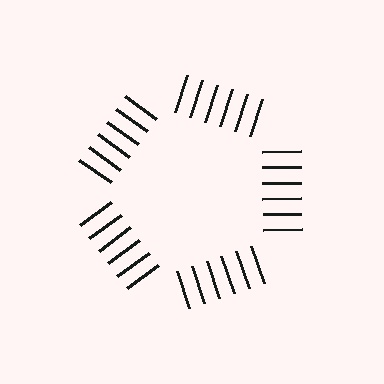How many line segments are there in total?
30 — 6 along each of the 5 edges.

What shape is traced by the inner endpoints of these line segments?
An illusory pentagon — the line segments terminate on its edges but no continuous stroke is drawn.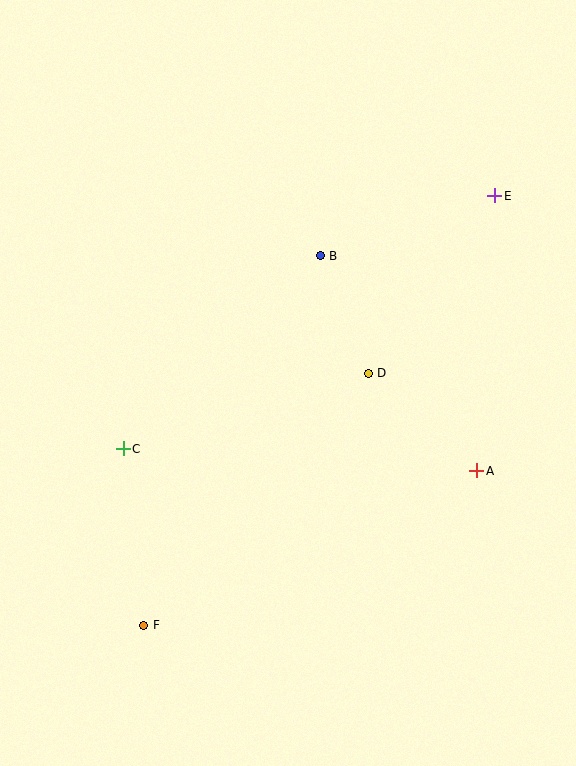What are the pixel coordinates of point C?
Point C is at (123, 449).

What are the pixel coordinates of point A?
Point A is at (477, 471).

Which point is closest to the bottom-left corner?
Point F is closest to the bottom-left corner.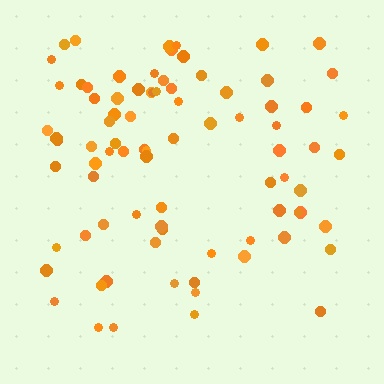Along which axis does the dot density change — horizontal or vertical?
Vertical.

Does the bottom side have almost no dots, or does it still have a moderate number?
Still a moderate number, just noticeably fewer than the top.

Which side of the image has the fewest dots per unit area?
The bottom.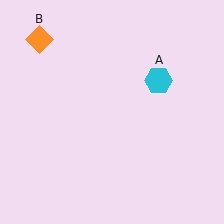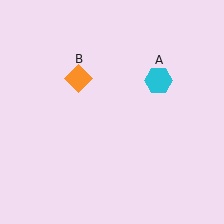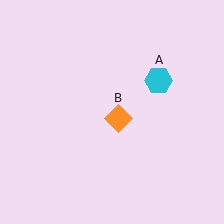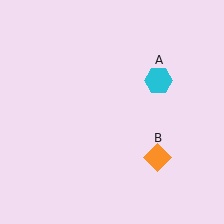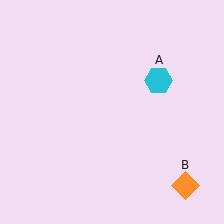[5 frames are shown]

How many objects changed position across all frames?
1 object changed position: orange diamond (object B).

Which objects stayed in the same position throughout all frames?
Cyan hexagon (object A) remained stationary.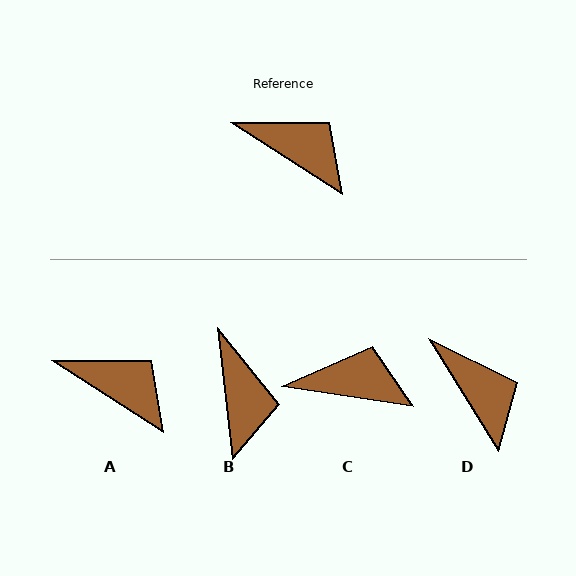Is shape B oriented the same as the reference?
No, it is off by about 51 degrees.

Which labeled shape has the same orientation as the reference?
A.